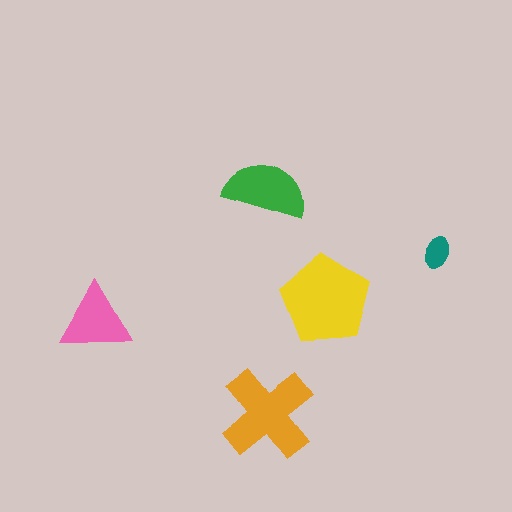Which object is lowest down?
The orange cross is bottommost.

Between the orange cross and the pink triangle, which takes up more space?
The orange cross.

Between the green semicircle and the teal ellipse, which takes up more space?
The green semicircle.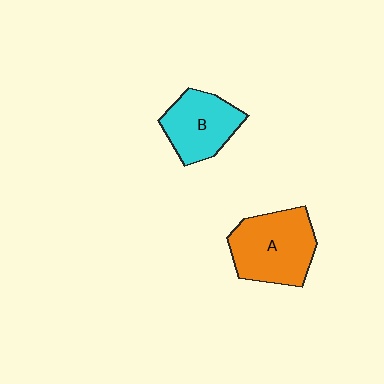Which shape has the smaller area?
Shape B (cyan).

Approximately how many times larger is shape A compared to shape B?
Approximately 1.3 times.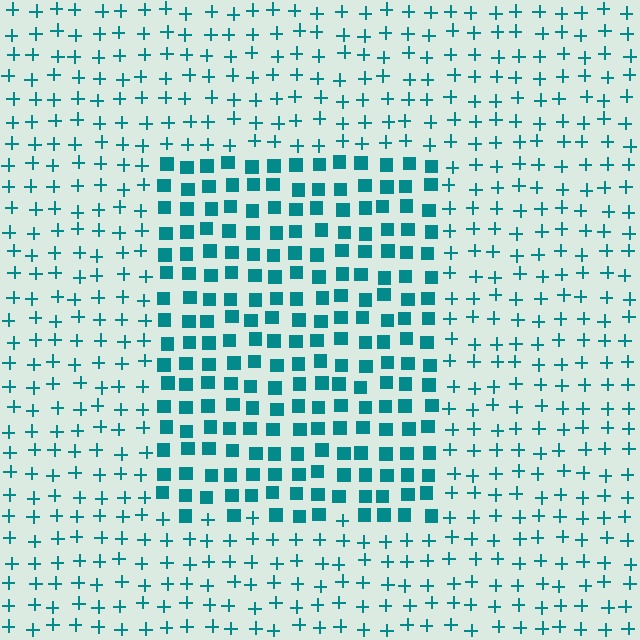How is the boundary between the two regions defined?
The boundary is defined by a change in element shape: squares inside vs. plus signs outside. All elements share the same color and spacing.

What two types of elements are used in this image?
The image uses squares inside the rectangle region and plus signs outside it.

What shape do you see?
I see a rectangle.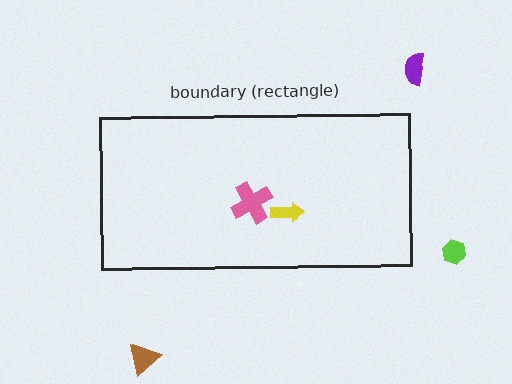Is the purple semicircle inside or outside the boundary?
Outside.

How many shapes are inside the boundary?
2 inside, 3 outside.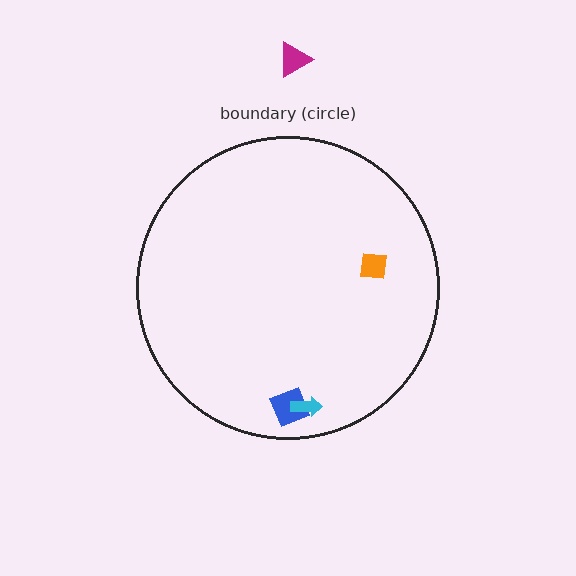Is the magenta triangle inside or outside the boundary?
Outside.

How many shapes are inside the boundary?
3 inside, 1 outside.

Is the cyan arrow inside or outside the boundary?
Inside.